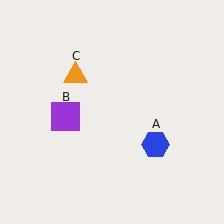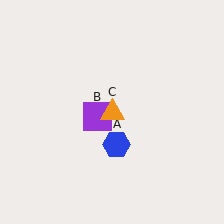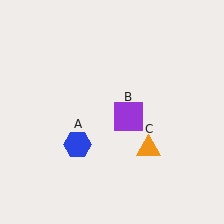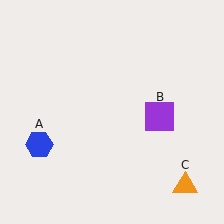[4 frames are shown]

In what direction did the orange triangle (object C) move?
The orange triangle (object C) moved down and to the right.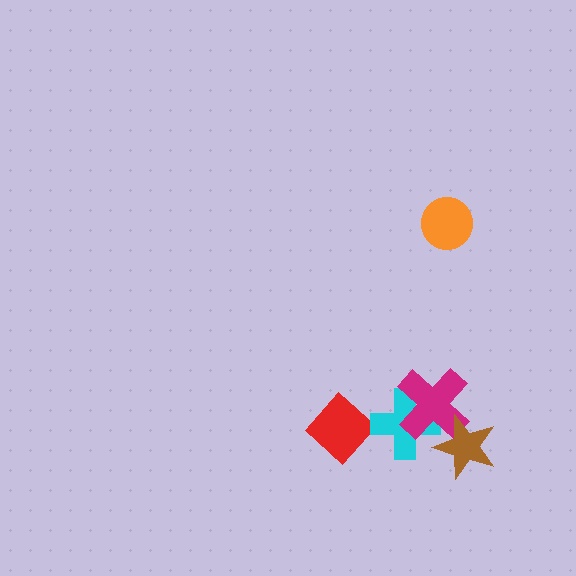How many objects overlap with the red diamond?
0 objects overlap with the red diamond.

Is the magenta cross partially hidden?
Yes, it is partially covered by another shape.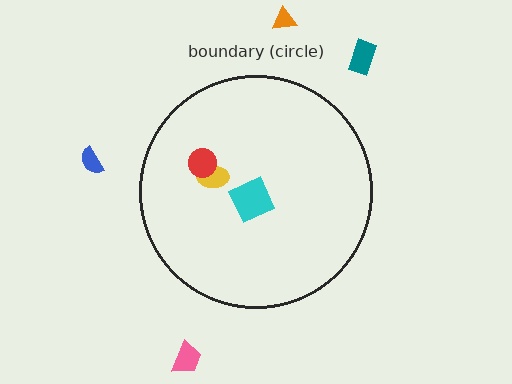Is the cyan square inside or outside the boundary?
Inside.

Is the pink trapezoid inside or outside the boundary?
Outside.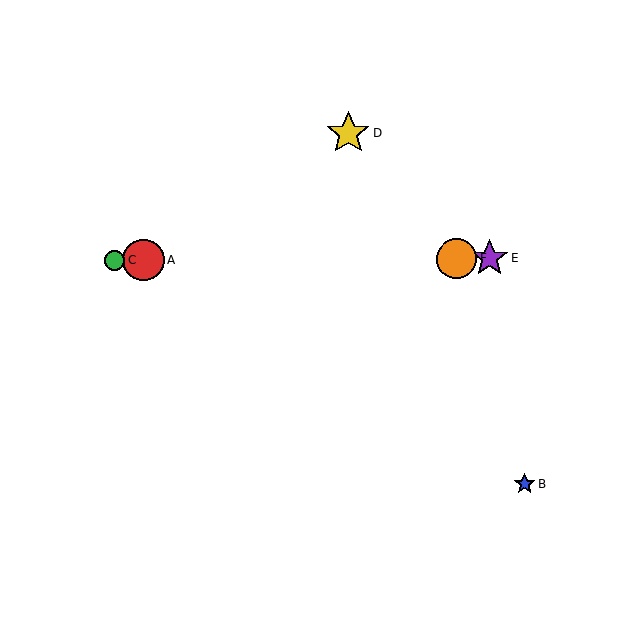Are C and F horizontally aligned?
Yes, both are at y≈260.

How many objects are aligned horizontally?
4 objects (A, C, E, F) are aligned horizontally.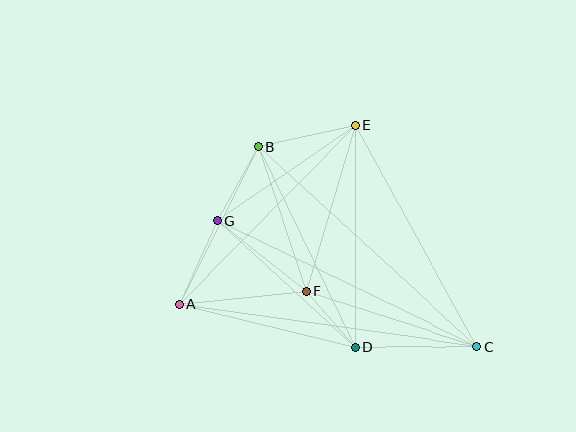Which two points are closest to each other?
Points D and F are closest to each other.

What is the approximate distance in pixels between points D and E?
The distance between D and E is approximately 222 pixels.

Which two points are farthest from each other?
Points A and C are farthest from each other.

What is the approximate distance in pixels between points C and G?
The distance between C and G is approximately 288 pixels.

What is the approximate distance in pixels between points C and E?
The distance between C and E is approximately 252 pixels.